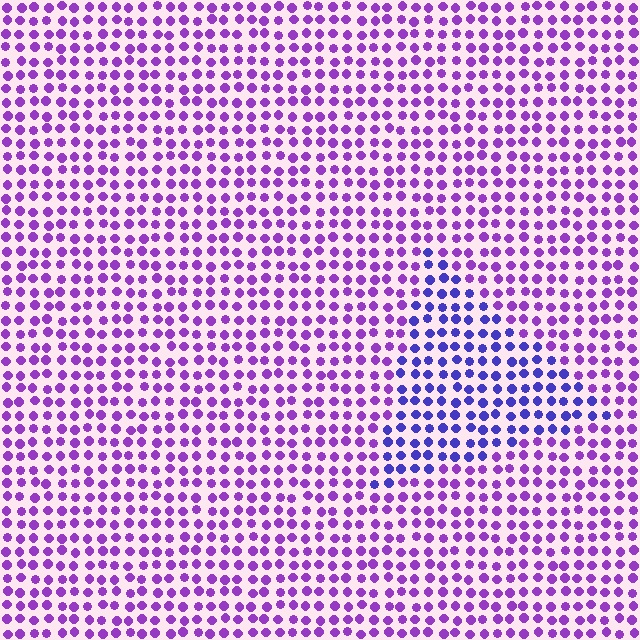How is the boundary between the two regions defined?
The boundary is defined purely by a slight shift in hue (about 36 degrees). Spacing, size, and orientation are identical on both sides.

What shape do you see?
I see a triangle.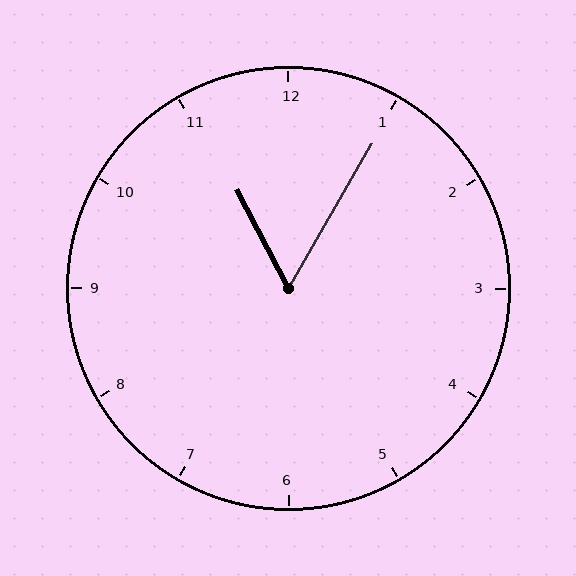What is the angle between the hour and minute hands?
Approximately 58 degrees.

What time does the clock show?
11:05.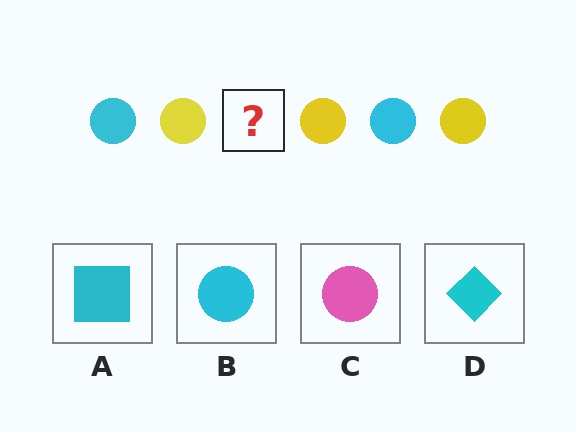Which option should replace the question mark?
Option B.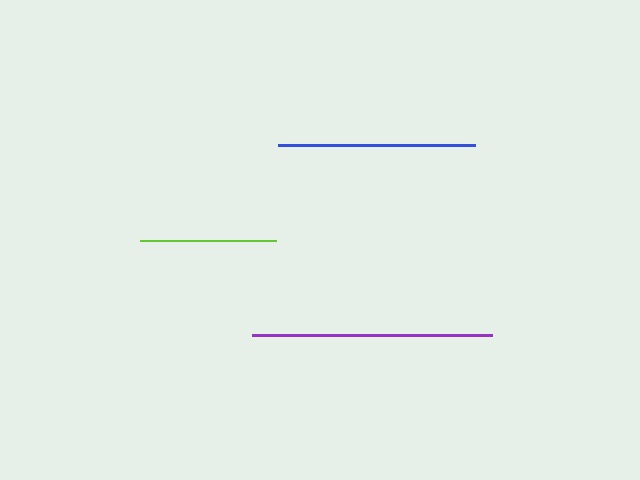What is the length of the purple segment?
The purple segment is approximately 240 pixels long.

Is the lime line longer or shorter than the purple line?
The purple line is longer than the lime line.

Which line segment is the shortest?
The lime line is the shortest at approximately 137 pixels.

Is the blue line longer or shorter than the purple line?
The purple line is longer than the blue line.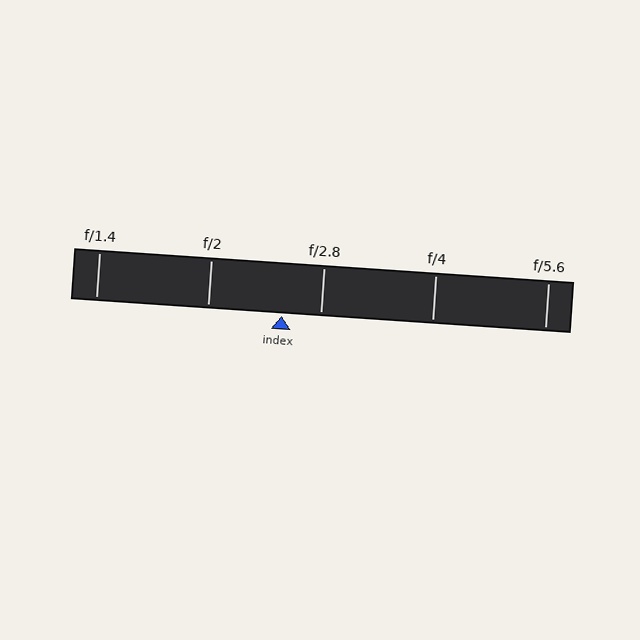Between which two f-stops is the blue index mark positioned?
The index mark is between f/2 and f/2.8.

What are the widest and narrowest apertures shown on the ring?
The widest aperture shown is f/1.4 and the narrowest is f/5.6.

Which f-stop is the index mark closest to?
The index mark is closest to f/2.8.